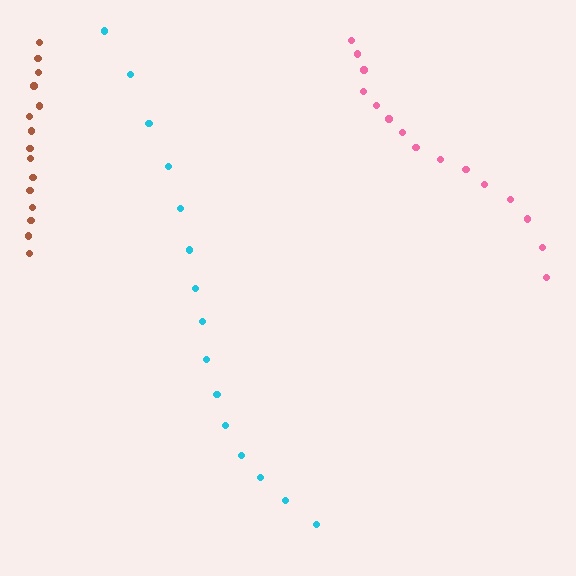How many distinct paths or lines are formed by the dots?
There are 3 distinct paths.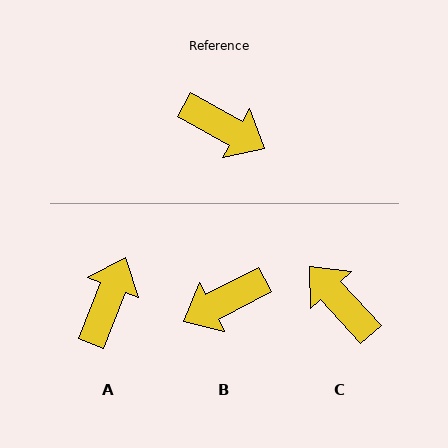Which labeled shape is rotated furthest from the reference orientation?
C, about 161 degrees away.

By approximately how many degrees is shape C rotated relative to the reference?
Approximately 161 degrees counter-clockwise.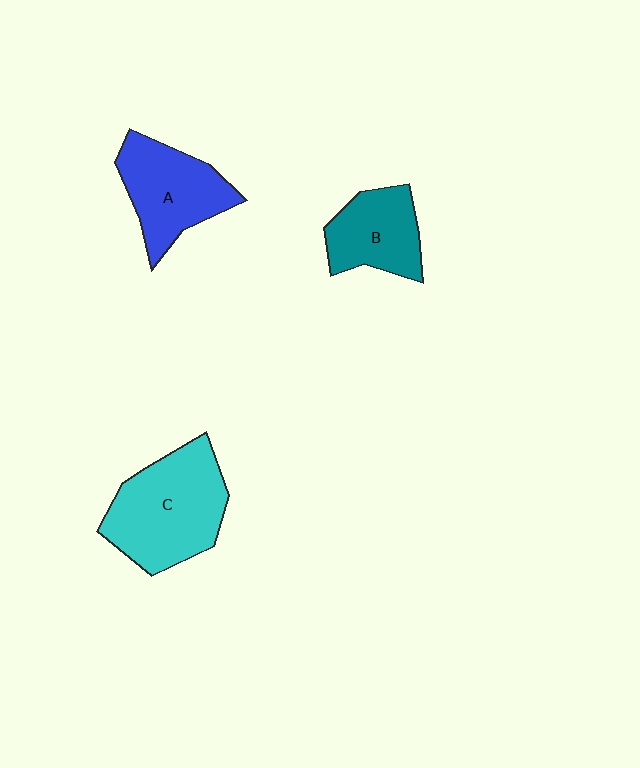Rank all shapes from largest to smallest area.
From largest to smallest: C (cyan), A (blue), B (teal).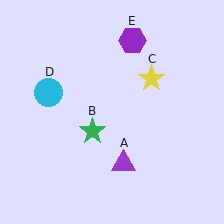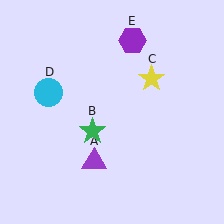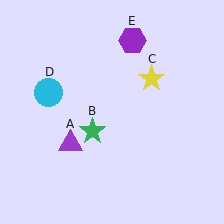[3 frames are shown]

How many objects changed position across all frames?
1 object changed position: purple triangle (object A).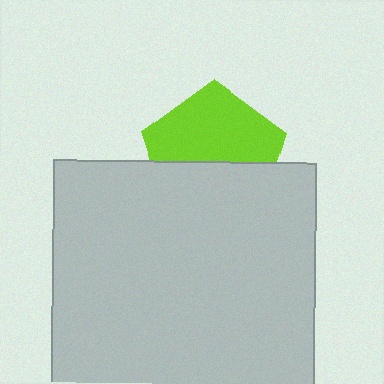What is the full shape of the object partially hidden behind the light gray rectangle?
The partially hidden object is a lime pentagon.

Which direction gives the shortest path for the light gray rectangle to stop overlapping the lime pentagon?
Moving down gives the shortest separation.